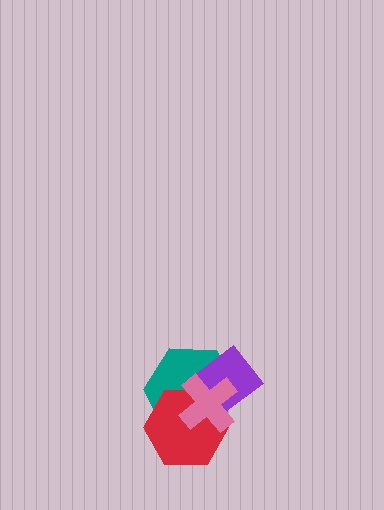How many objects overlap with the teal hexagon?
3 objects overlap with the teal hexagon.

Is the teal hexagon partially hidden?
Yes, it is partially covered by another shape.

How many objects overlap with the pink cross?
3 objects overlap with the pink cross.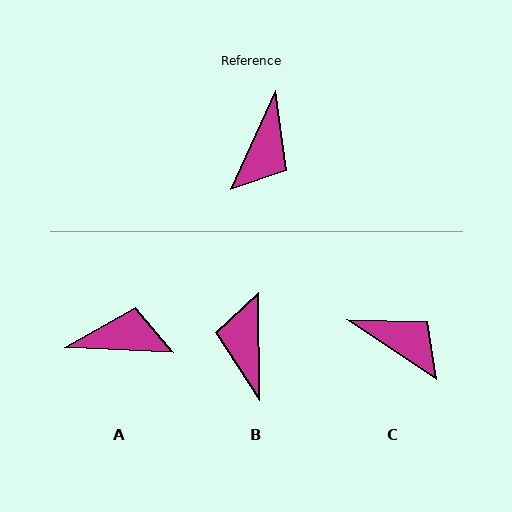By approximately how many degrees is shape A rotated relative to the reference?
Approximately 111 degrees counter-clockwise.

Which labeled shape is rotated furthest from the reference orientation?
B, about 155 degrees away.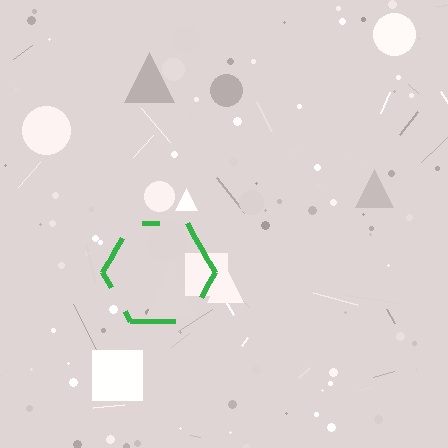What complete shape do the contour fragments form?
The contour fragments form a hexagon.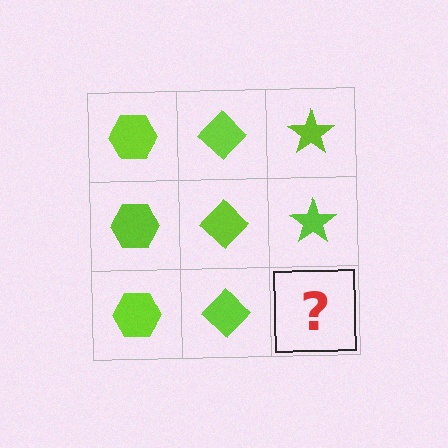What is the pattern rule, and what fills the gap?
The rule is that each column has a consistent shape. The gap should be filled with a lime star.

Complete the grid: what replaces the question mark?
The question mark should be replaced with a lime star.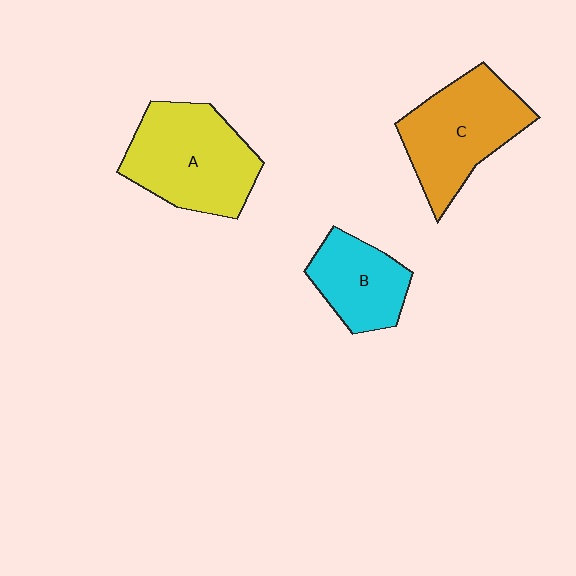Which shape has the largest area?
Shape A (yellow).